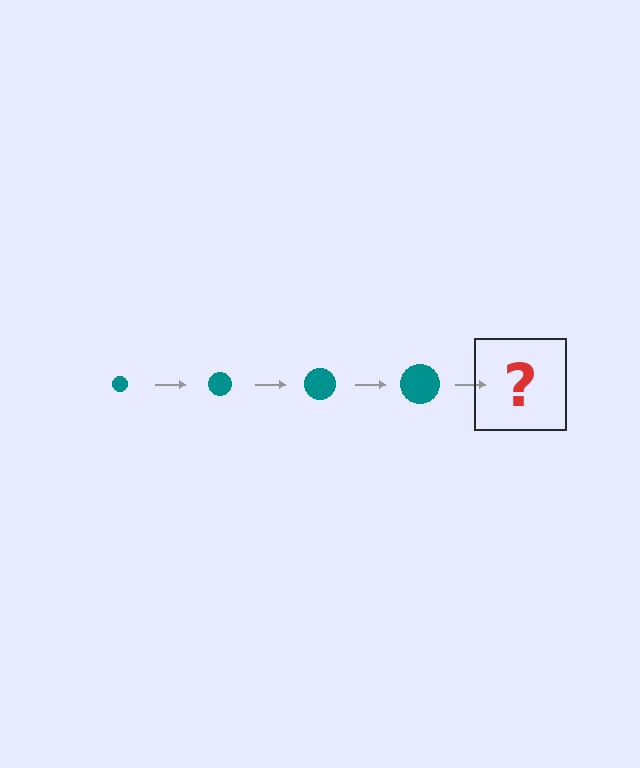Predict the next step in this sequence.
The next step is a teal circle, larger than the previous one.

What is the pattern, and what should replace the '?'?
The pattern is that the circle gets progressively larger each step. The '?' should be a teal circle, larger than the previous one.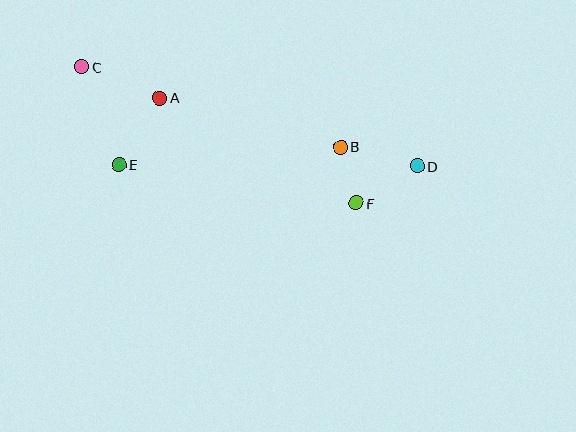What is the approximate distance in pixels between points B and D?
The distance between B and D is approximately 79 pixels.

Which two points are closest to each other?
Points B and F are closest to each other.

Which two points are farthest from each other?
Points C and D are farthest from each other.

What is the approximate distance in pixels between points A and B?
The distance between A and B is approximately 188 pixels.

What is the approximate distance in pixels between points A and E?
The distance between A and E is approximately 78 pixels.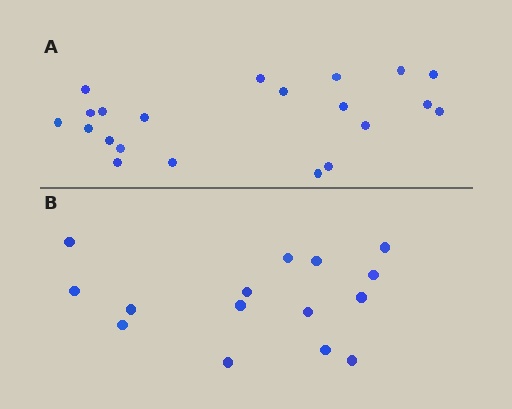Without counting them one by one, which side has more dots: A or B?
Region A (the top region) has more dots.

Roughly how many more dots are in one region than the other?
Region A has about 6 more dots than region B.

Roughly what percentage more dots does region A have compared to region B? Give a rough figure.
About 40% more.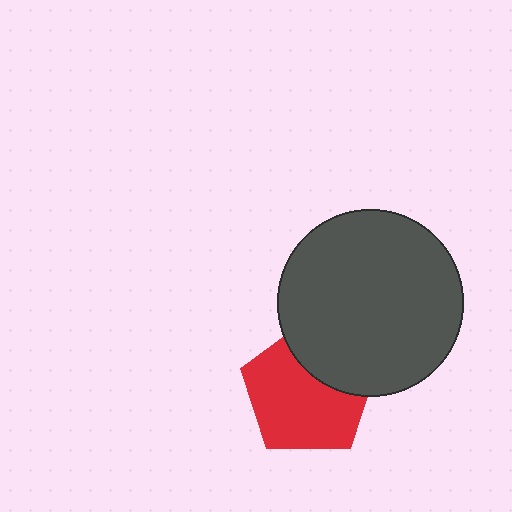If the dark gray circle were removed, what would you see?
You would see the complete red pentagon.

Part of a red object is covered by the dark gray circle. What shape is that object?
It is a pentagon.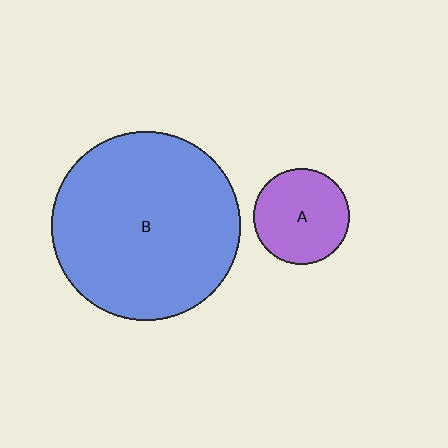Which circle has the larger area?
Circle B (blue).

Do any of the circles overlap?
No, none of the circles overlap.